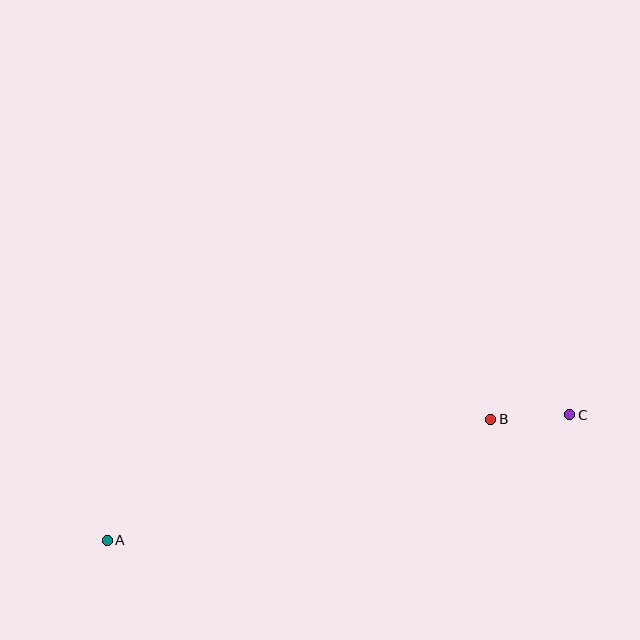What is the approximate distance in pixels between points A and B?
The distance between A and B is approximately 402 pixels.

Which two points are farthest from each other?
Points A and C are farthest from each other.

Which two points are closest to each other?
Points B and C are closest to each other.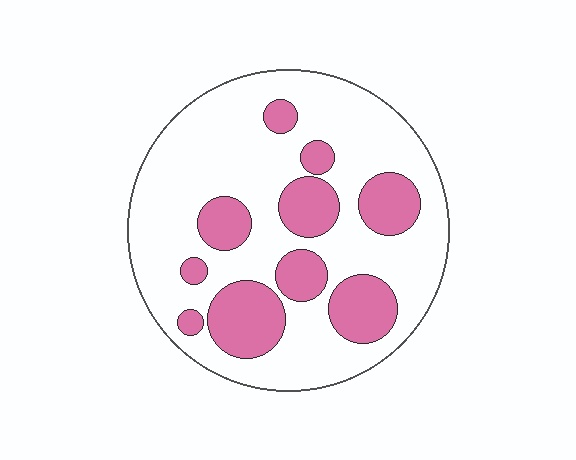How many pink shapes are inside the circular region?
10.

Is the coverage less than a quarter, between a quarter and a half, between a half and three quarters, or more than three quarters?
Between a quarter and a half.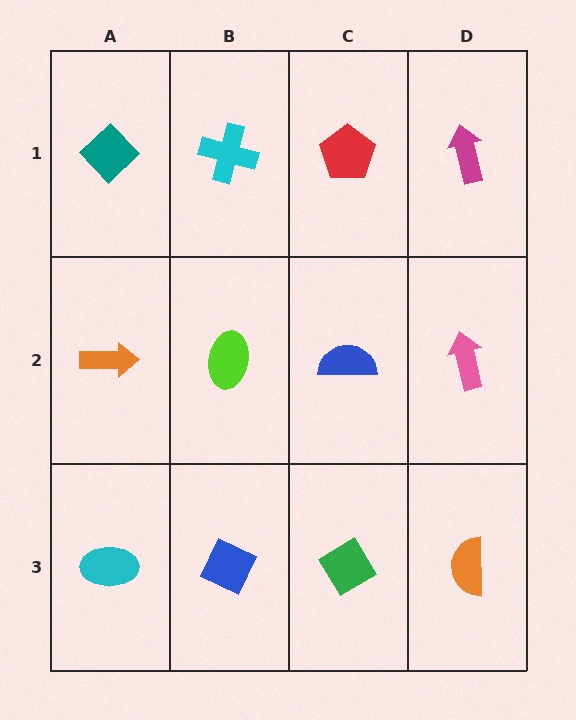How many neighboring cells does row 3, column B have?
3.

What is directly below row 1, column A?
An orange arrow.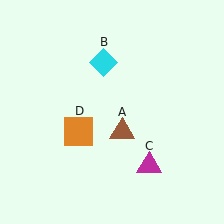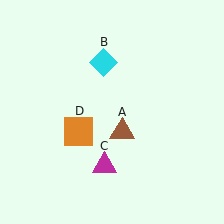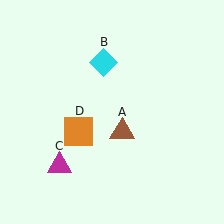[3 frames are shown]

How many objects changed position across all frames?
1 object changed position: magenta triangle (object C).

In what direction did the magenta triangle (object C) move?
The magenta triangle (object C) moved left.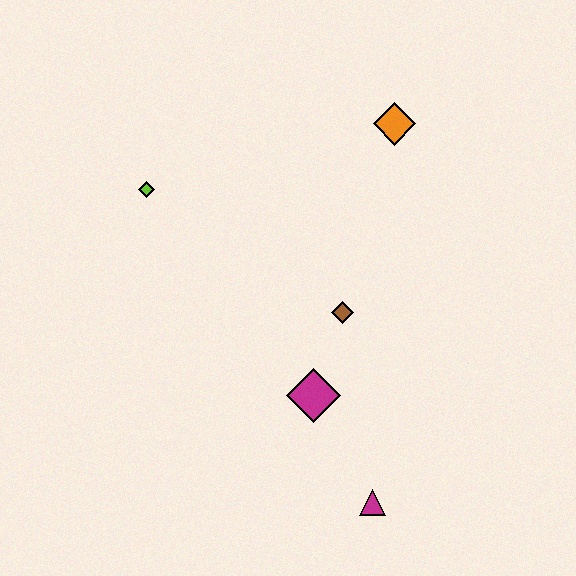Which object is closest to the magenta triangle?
The magenta diamond is closest to the magenta triangle.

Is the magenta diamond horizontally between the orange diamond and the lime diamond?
Yes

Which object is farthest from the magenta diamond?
The orange diamond is farthest from the magenta diamond.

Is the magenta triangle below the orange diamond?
Yes